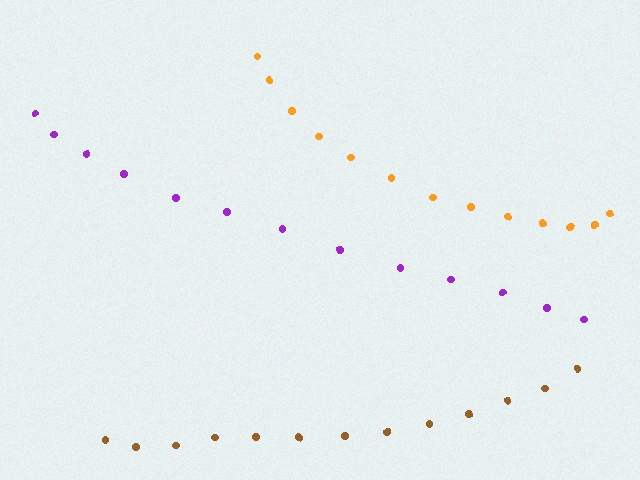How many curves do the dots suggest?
There are 3 distinct paths.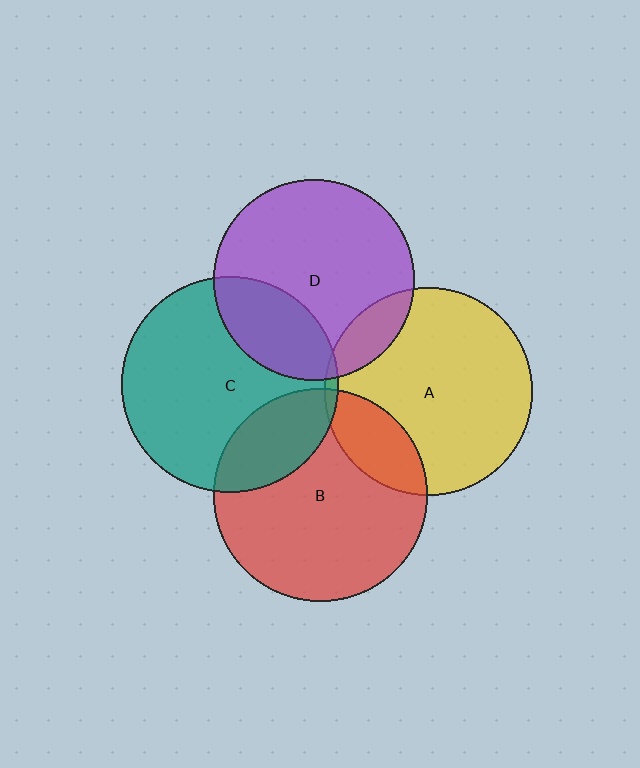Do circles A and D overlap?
Yes.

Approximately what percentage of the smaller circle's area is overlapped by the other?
Approximately 10%.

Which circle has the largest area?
Circle C (teal).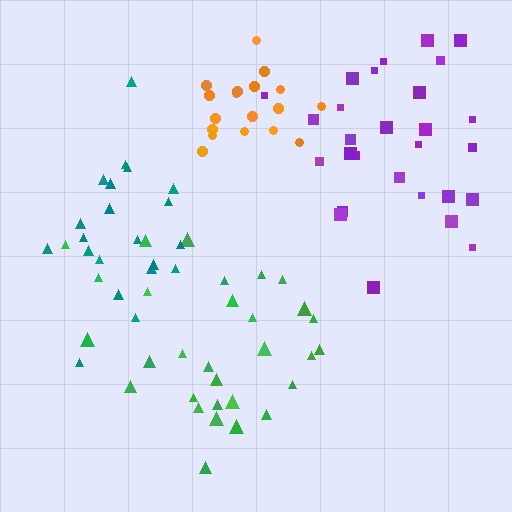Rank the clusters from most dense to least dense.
orange, teal, green, purple.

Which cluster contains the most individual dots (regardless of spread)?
Green (30).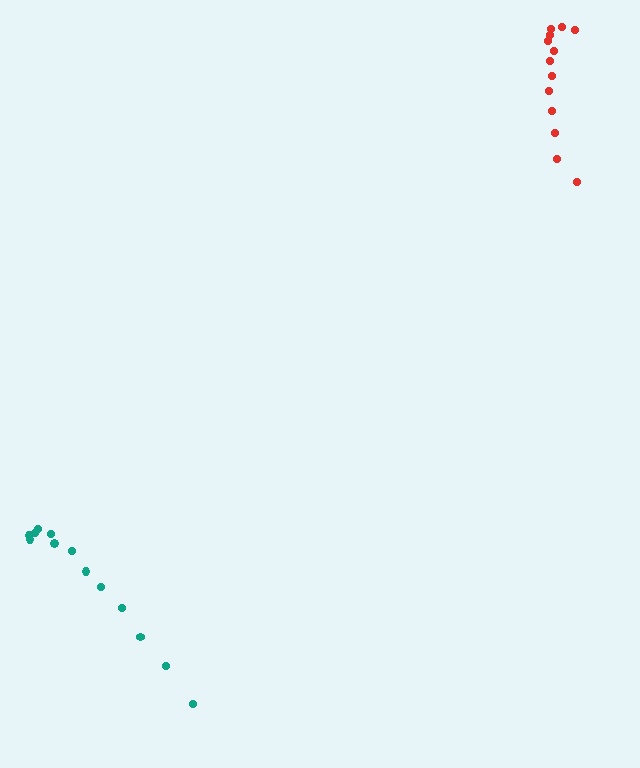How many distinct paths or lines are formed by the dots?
There are 2 distinct paths.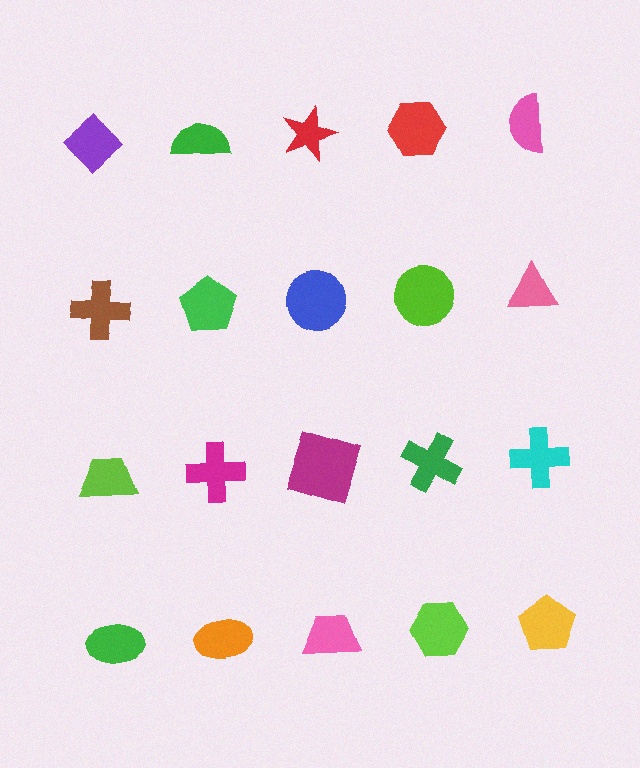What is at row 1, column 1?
A purple diamond.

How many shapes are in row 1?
5 shapes.